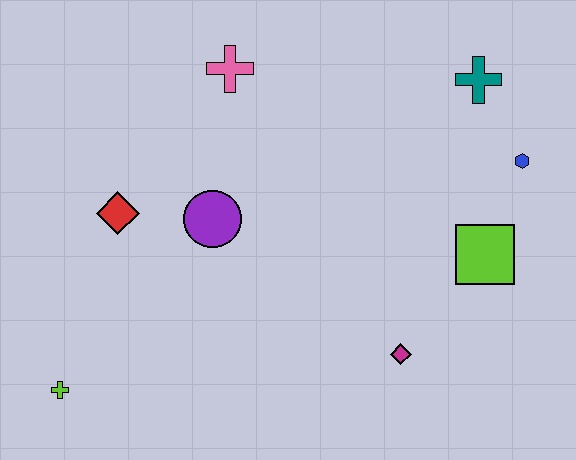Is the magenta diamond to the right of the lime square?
No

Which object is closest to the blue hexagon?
The teal cross is closest to the blue hexagon.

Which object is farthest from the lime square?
The lime cross is farthest from the lime square.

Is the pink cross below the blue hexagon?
No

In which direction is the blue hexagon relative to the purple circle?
The blue hexagon is to the right of the purple circle.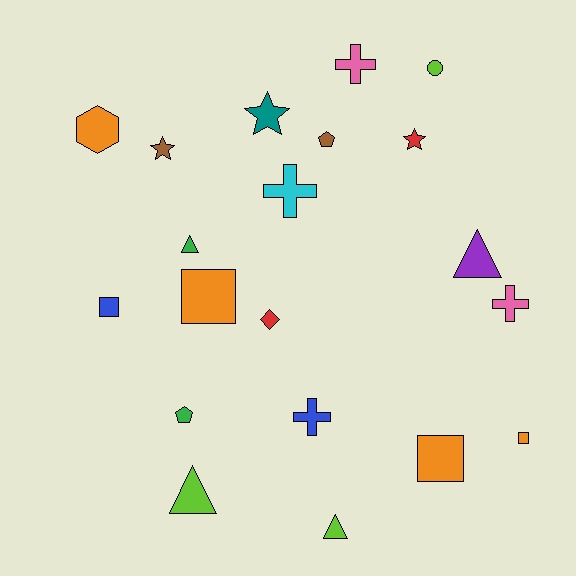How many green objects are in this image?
There are 2 green objects.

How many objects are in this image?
There are 20 objects.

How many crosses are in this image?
There are 4 crosses.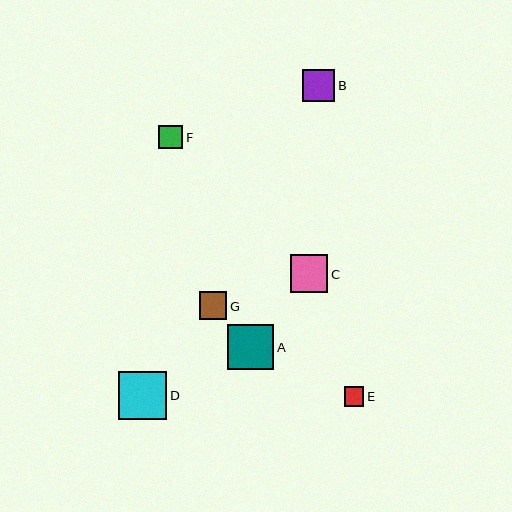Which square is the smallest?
Square E is the smallest with a size of approximately 20 pixels.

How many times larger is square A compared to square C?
Square A is approximately 1.2 times the size of square C.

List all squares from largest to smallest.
From largest to smallest: D, A, C, B, G, F, E.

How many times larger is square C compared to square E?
Square C is approximately 1.9 times the size of square E.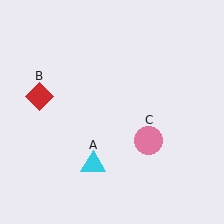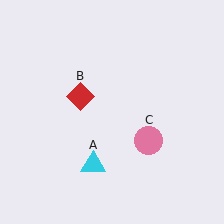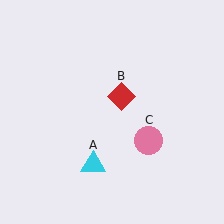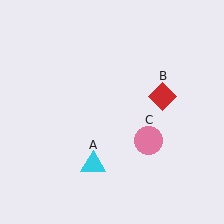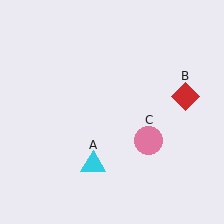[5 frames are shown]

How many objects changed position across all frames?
1 object changed position: red diamond (object B).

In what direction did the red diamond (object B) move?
The red diamond (object B) moved right.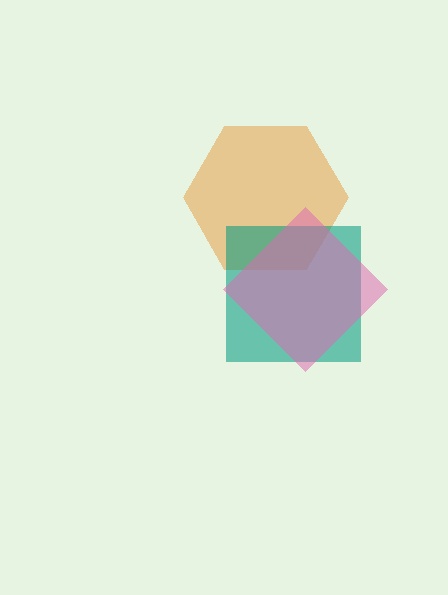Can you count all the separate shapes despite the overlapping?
Yes, there are 3 separate shapes.